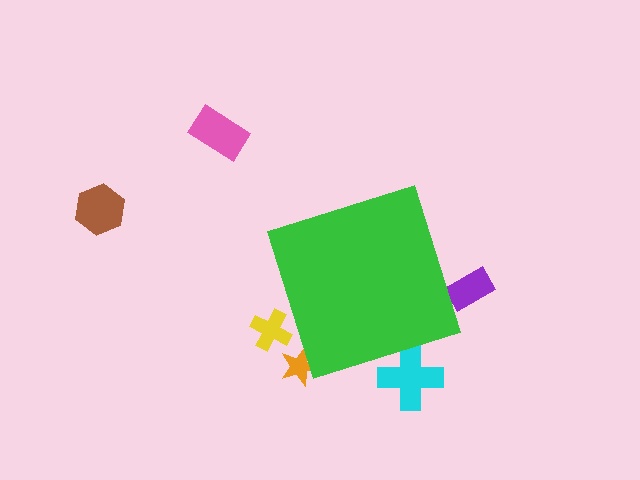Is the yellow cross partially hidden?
Yes, the yellow cross is partially hidden behind the green diamond.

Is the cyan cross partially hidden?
Yes, the cyan cross is partially hidden behind the green diamond.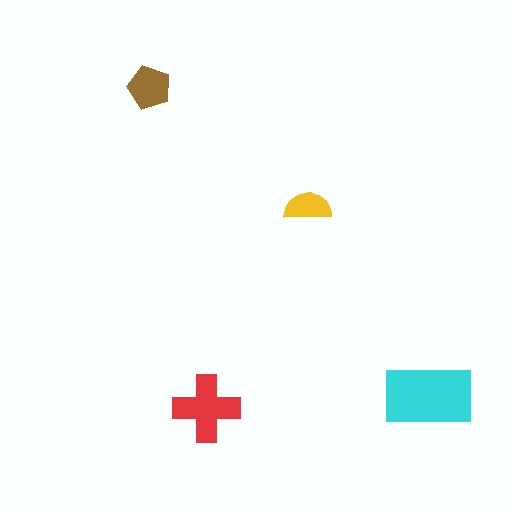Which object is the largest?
The cyan rectangle.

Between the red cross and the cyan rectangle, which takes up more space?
The cyan rectangle.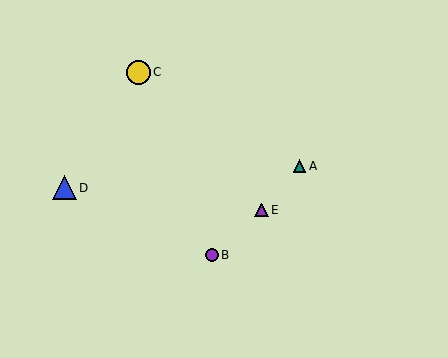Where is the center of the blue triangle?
The center of the blue triangle is at (64, 188).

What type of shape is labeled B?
Shape B is a purple circle.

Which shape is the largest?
The yellow circle (labeled C) is the largest.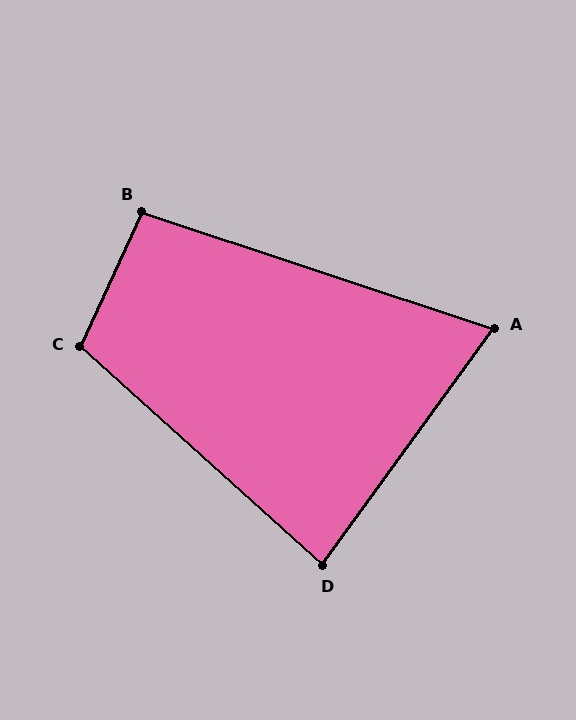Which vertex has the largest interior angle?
C, at approximately 107 degrees.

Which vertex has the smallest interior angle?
A, at approximately 73 degrees.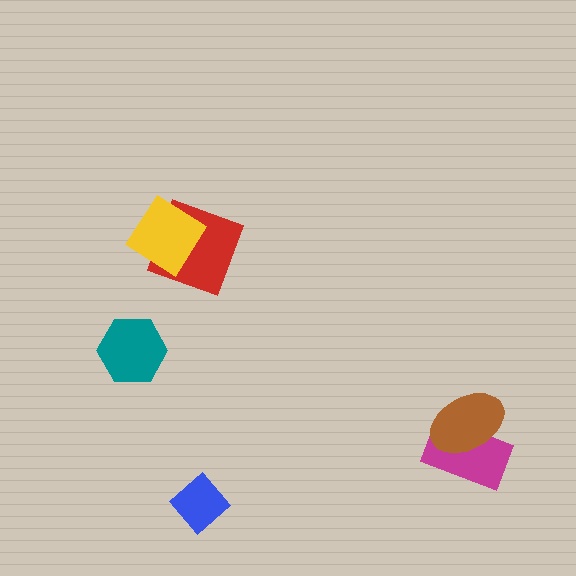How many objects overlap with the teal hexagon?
0 objects overlap with the teal hexagon.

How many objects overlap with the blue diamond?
0 objects overlap with the blue diamond.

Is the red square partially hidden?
Yes, it is partially covered by another shape.